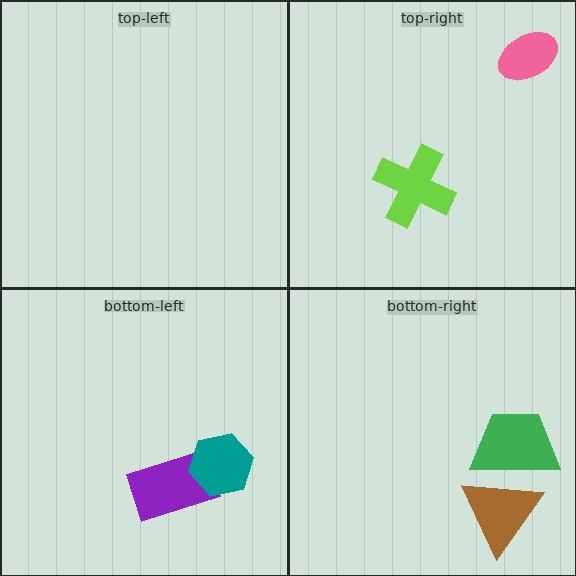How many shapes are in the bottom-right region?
2.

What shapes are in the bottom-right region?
The brown triangle, the green trapezoid.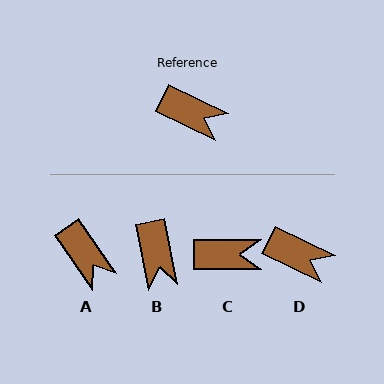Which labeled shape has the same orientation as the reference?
D.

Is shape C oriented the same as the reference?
No, it is off by about 26 degrees.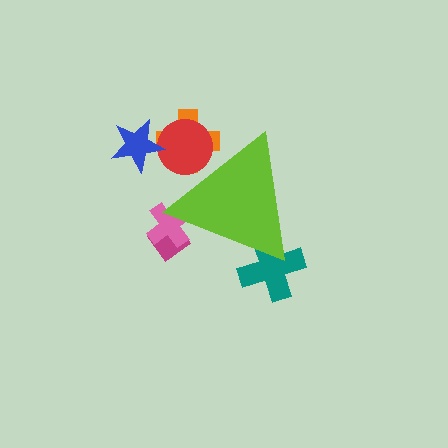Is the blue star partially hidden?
No, the blue star is fully visible.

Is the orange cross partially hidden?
Yes, the orange cross is partially hidden behind the lime triangle.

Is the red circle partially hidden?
Yes, the red circle is partially hidden behind the lime triangle.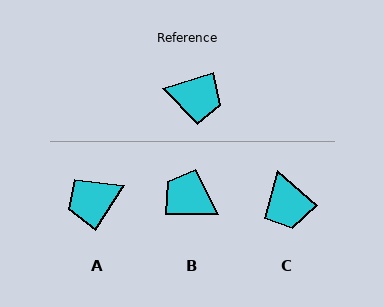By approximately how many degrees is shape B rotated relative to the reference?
Approximately 164 degrees counter-clockwise.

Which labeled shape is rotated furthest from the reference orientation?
B, about 164 degrees away.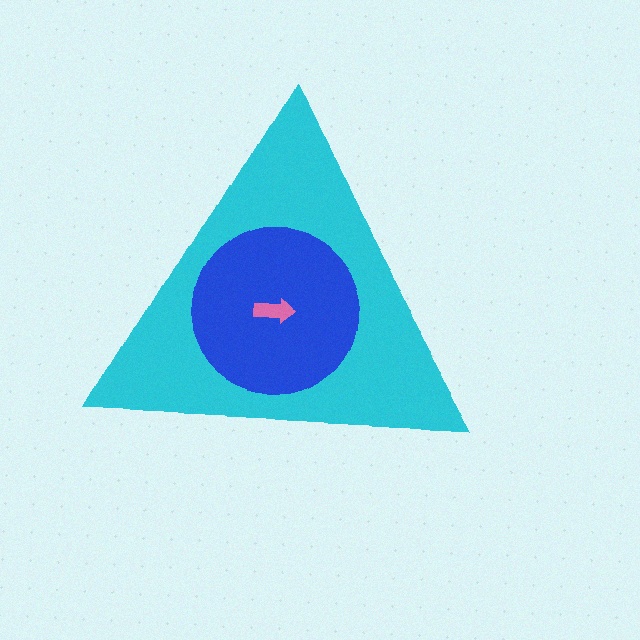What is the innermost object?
The pink arrow.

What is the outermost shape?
The cyan triangle.